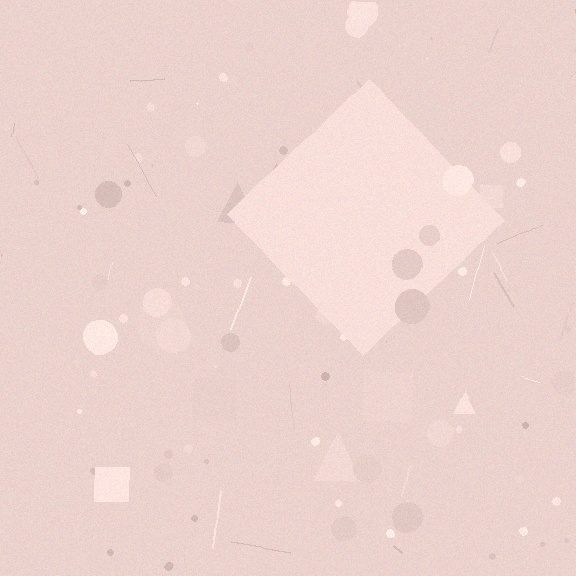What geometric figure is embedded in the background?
A diamond is embedded in the background.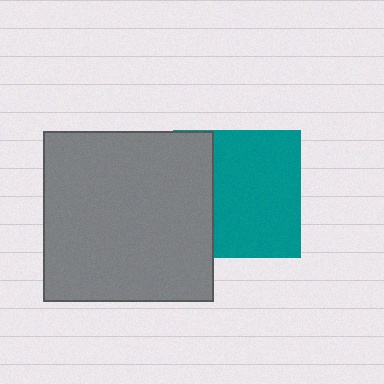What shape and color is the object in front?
The object in front is a gray square.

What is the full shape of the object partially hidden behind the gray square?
The partially hidden object is a teal square.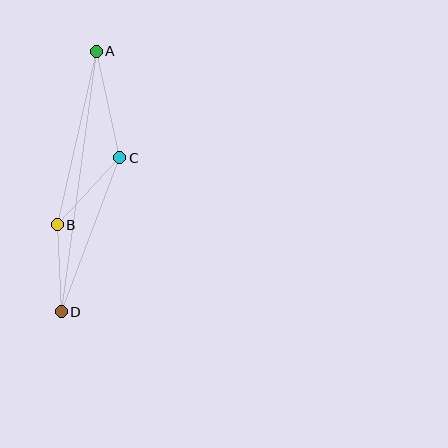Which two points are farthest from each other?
Points A and D are farthest from each other.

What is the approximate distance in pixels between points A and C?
The distance between A and C is approximately 109 pixels.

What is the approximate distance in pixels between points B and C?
The distance between B and C is approximately 92 pixels.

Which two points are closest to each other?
Points B and D are closest to each other.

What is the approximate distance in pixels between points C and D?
The distance between C and D is approximately 165 pixels.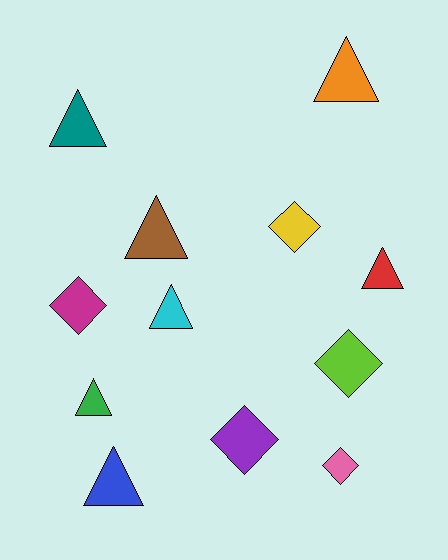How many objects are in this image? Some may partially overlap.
There are 12 objects.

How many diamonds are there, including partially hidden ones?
There are 5 diamonds.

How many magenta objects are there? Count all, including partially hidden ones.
There is 1 magenta object.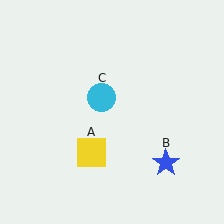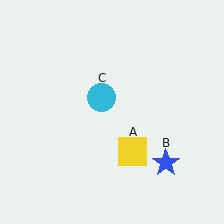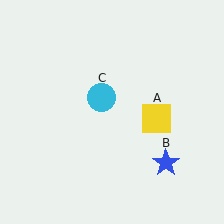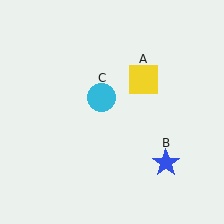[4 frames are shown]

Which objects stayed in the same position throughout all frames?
Blue star (object B) and cyan circle (object C) remained stationary.